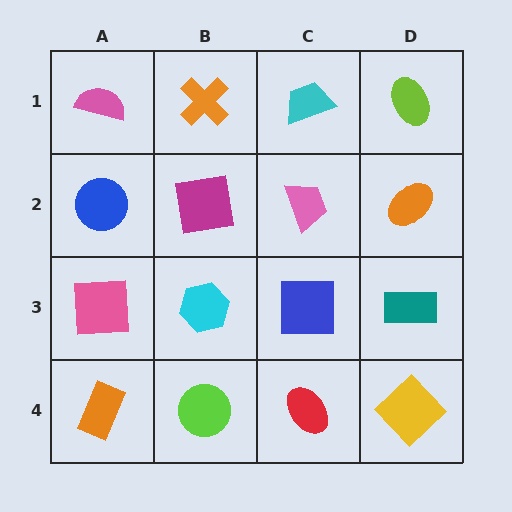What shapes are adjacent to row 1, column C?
A pink trapezoid (row 2, column C), an orange cross (row 1, column B), a lime ellipse (row 1, column D).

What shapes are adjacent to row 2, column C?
A cyan trapezoid (row 1, column C), a blue square (row 3, column C), a magenta square (row 2, column B), an orange ellipse (row 2, column D).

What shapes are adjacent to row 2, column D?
A lime ellipse (row 1, column D), a teal rectangle (row 3, column D), a pink trapezoid (row 2, column C).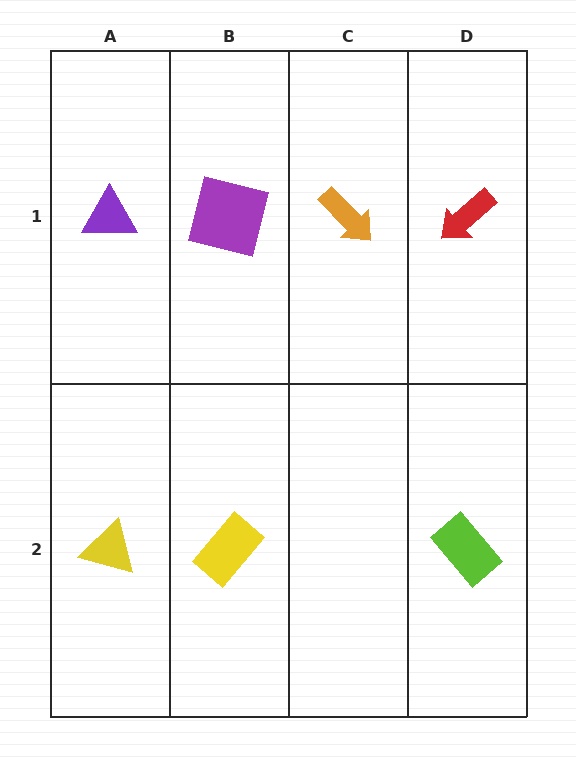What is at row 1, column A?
A purple triangle.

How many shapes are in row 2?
3 shapes.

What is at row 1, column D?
A red arrow.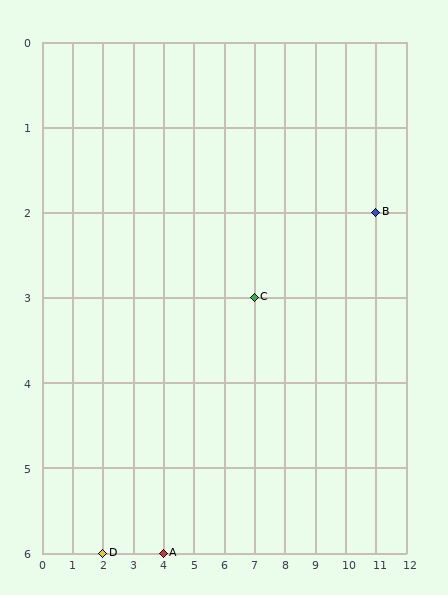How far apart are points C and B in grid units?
Points C and B are 4 columns and 1 row apart (about 4.1 grid units diagonally).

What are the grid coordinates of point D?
Point D is at grid coordinates (2, 6).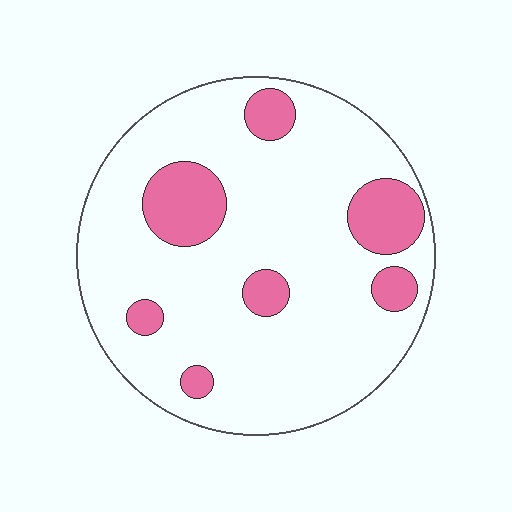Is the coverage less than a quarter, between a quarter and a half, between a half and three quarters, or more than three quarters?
Less than a quarter.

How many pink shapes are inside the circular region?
7.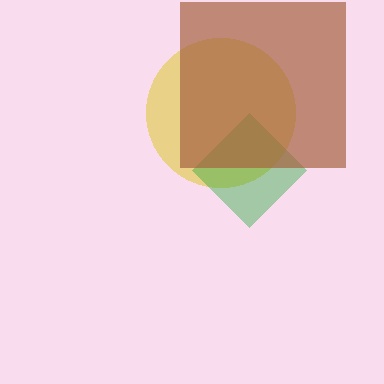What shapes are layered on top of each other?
The layered shapes are: a yellow circle, a green diamond, a brown square.